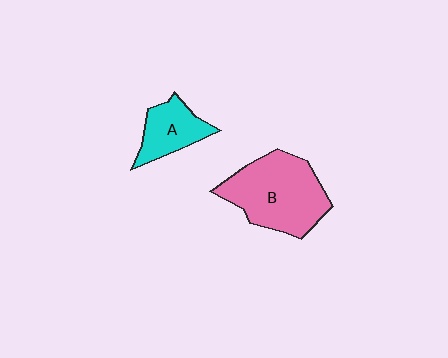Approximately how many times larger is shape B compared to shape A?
Approximately 2.0 times.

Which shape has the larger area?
Shape B (pink).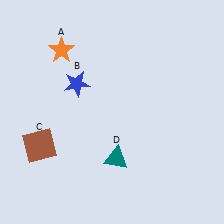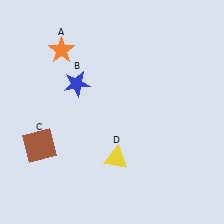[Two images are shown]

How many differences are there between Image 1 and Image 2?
There is 1 difference between the two images.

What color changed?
The triangle (D) changed from teal in Image 1 to yellow in Image 2.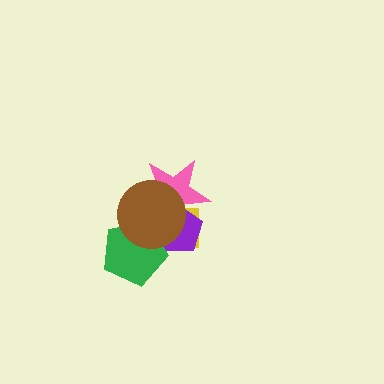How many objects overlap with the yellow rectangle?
4 objects overlap with the yellow rectangle.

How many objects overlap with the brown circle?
4 objects overlap with the brown circle.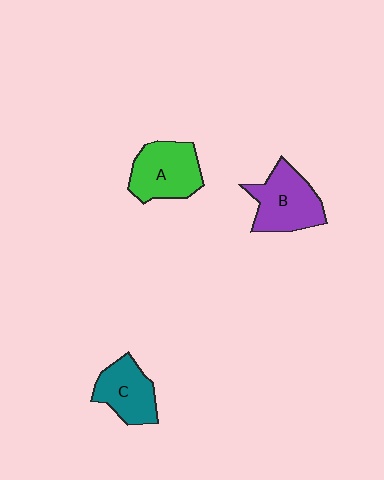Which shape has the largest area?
Shape B (purple).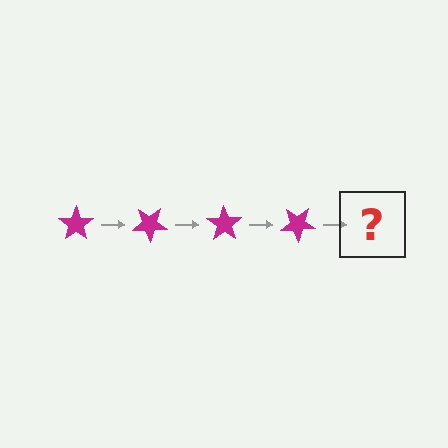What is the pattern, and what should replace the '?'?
The pattern is that the star rotates 35 degrees each step. The '?' should be a magenta star rotated 140 degrees.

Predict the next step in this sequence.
The next step is a magenta star rotated 140 degrees.